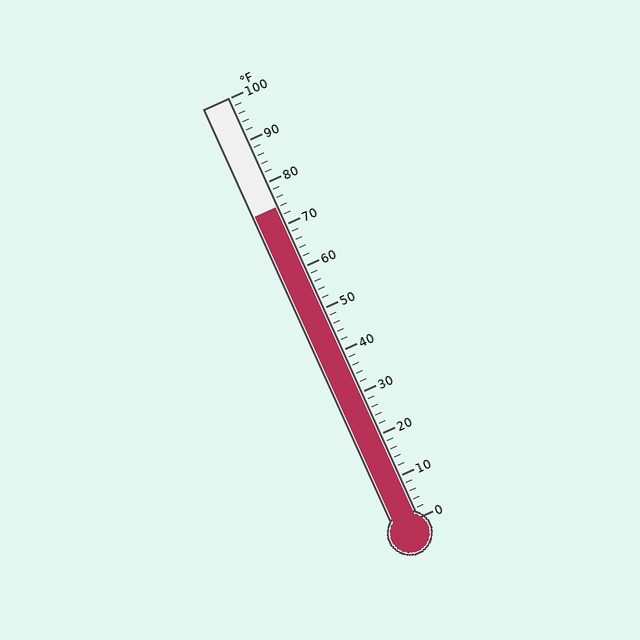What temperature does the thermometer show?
The thermometer shows approximately 74°F.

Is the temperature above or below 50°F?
The temperature is above 50°F.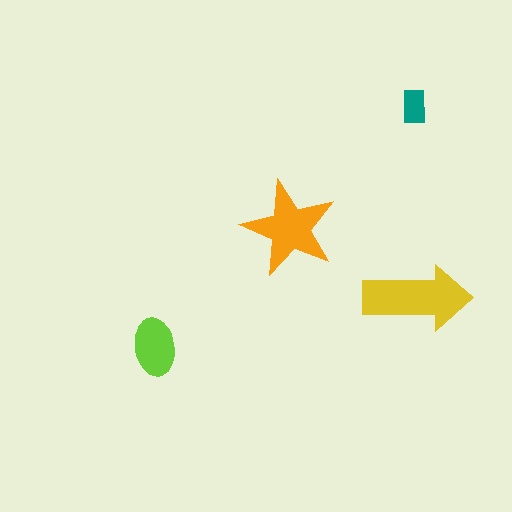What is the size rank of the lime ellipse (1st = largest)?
3rd.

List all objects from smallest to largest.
The teal rectangle, the lime ellipse, the orange star, the yellow arrow.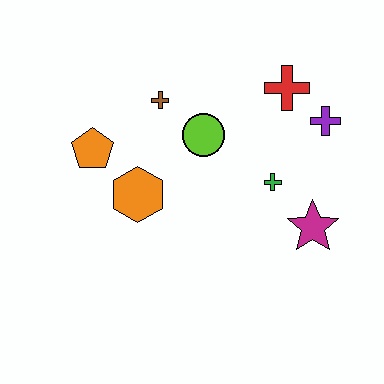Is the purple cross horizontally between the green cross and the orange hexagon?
No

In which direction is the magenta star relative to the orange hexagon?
The magenta star is to the right of the orange hexagon.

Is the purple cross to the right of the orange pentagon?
Yes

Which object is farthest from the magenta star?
The orange pentagon is farthest from the magenta star.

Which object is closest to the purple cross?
The red cross is closest to the purple cross.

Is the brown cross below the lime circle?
No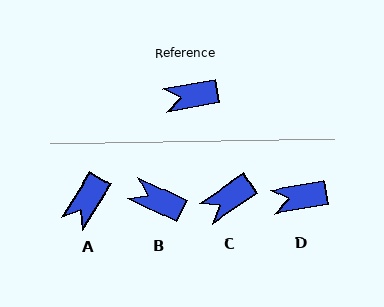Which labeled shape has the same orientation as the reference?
D.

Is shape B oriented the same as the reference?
No, it is off by about 36 degrees.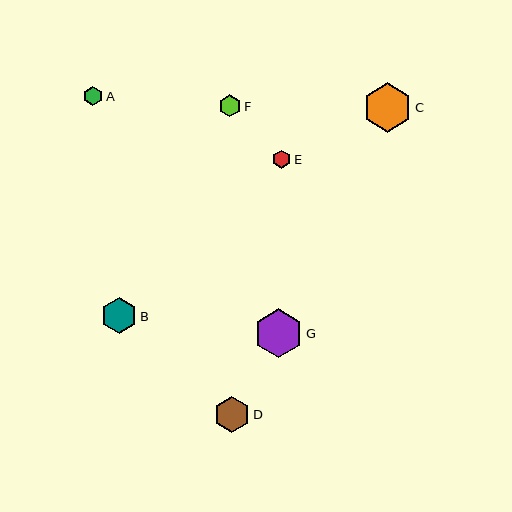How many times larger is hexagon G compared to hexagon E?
Hexagon G is approximately 2.7 times the size of hexagon E.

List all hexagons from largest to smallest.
From largest to smallest: C, G, D, B, F, A, E.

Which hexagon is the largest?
Hexagon C is the largest with a size of approximately 49 pixels.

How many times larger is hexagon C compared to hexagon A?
Hexagon C is approximately 2.5 times the size of hexagon A.